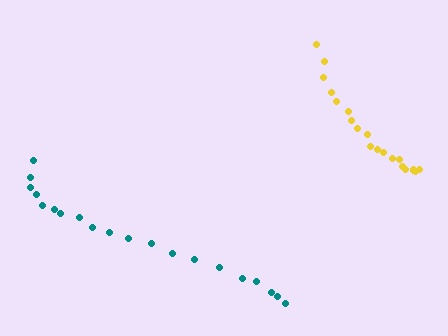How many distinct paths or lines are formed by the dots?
There are 2 distinct paths.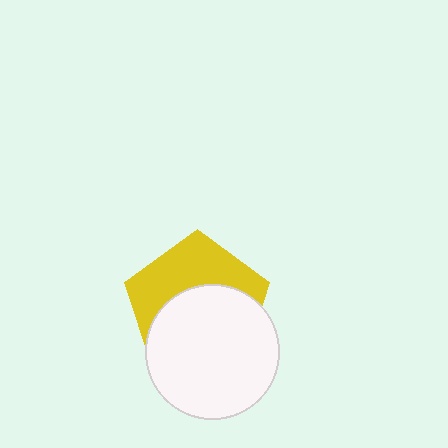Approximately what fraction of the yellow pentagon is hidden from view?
Roughly 56% of the yellow pentagon is hidden behind the white circle.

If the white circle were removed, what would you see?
You would see the complete yellow pentagon.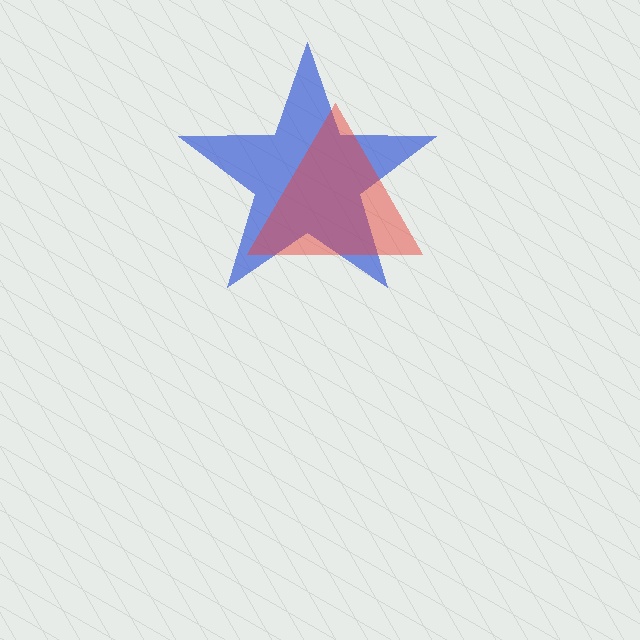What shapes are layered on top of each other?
The layered shapes are: a blue star, a red triangle.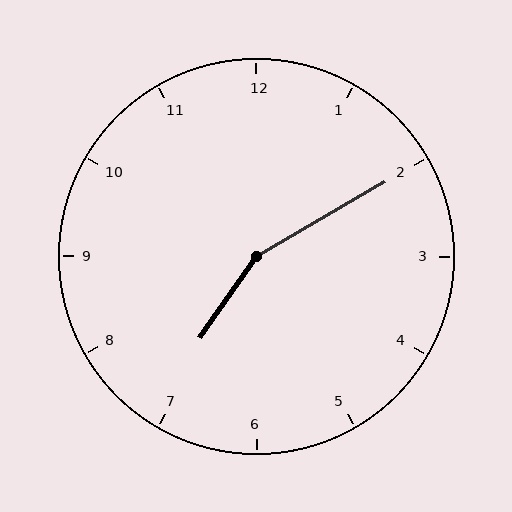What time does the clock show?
7:10.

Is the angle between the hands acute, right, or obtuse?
It is obtuse.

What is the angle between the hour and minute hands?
Approximately 155 degrees.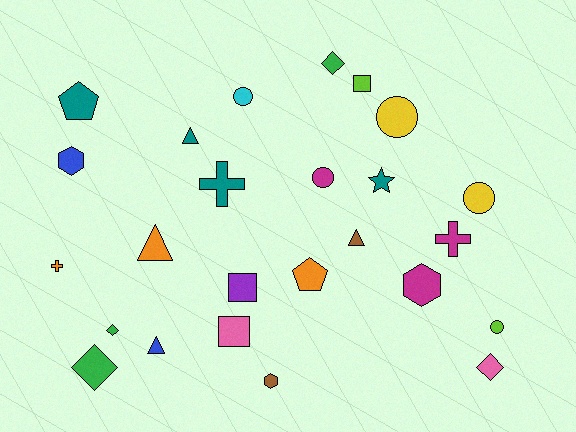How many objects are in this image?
There are 25 objects.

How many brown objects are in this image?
There are 2 brown objects.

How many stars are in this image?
There is 1 star.